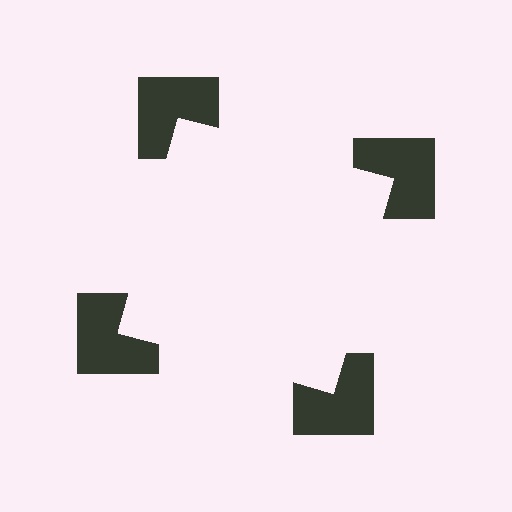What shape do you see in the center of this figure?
An illusory square — its edges are inferred from the aligned wedge cuts in the notched squares, not physically drawn.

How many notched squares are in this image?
There are 4 — one at each vertex of the illusory square.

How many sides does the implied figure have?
4 sides.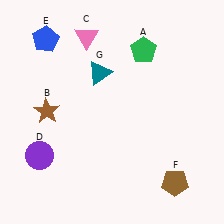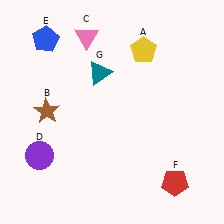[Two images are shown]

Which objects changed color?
A changed from green to yellow. F changed from brown to red.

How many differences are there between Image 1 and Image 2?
There are 2 differences between the two images.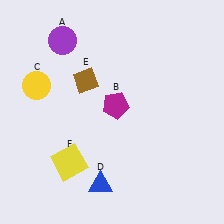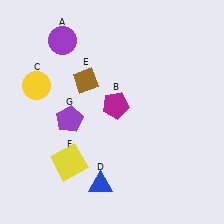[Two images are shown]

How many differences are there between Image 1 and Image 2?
There is 1 difference between the two images.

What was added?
A purple pentagon (G) was added in Image 2.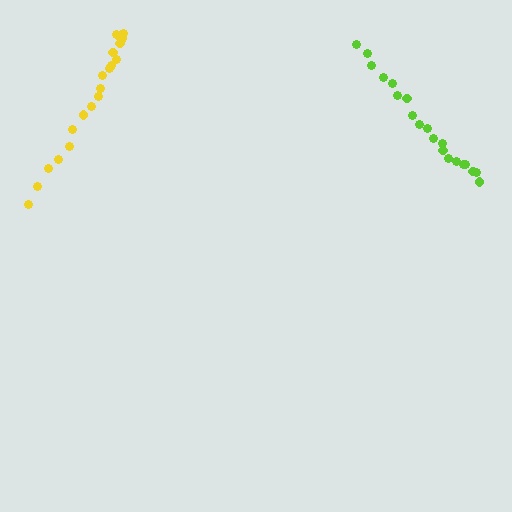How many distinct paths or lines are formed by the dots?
There are 2 distinct paths.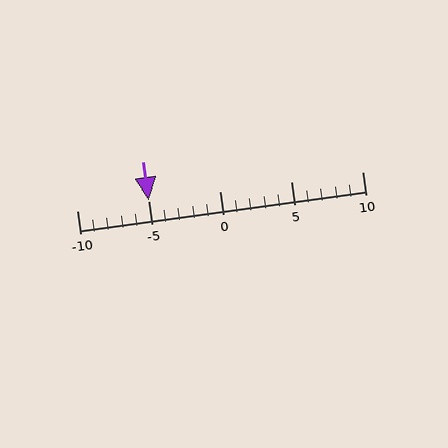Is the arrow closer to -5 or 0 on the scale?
The arrow is closer to -5.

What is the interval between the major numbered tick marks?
The major tick marks are spaced 5 units apart.